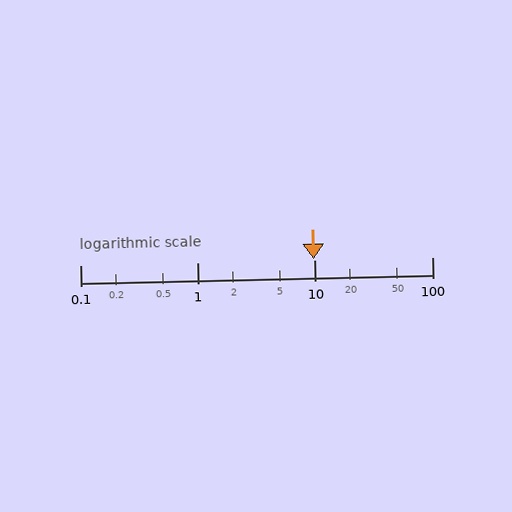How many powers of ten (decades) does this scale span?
The scale spans 3 decades, from 0.1 to 100.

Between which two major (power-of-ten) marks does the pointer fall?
The pointer is between 1 and 10.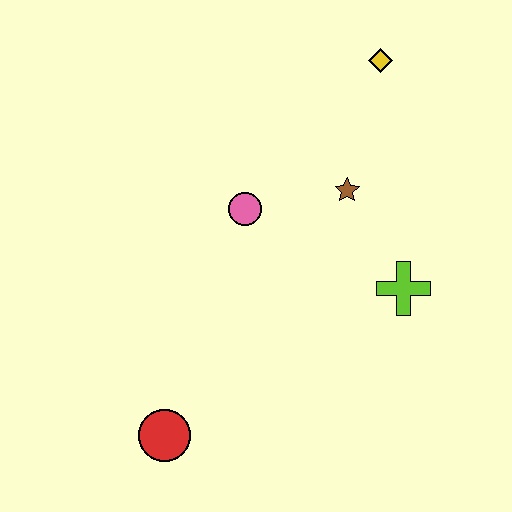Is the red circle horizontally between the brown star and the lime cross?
No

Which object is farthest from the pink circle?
The red circle is farthest from the pink circle.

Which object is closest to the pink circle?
The brown star is closest to the pink circle.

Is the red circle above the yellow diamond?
No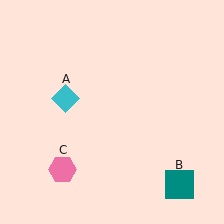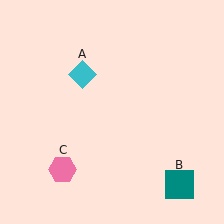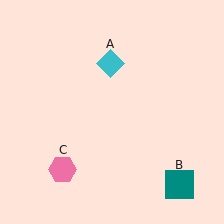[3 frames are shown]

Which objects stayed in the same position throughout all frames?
Teal square (object B) and pink hexagon (object C) remained stationary.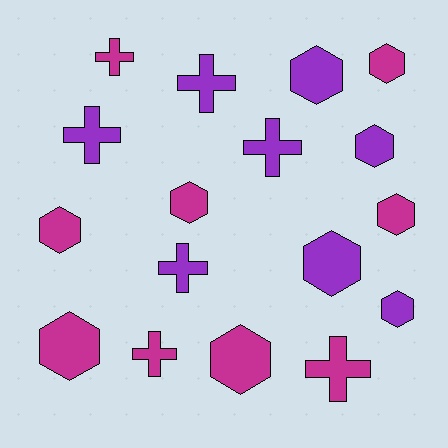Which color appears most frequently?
Magenta, with 9 objects.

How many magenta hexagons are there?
There are 6 magenta hexagons.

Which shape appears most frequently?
Hexagon, with 10 objects.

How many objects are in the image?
There are 17 objects.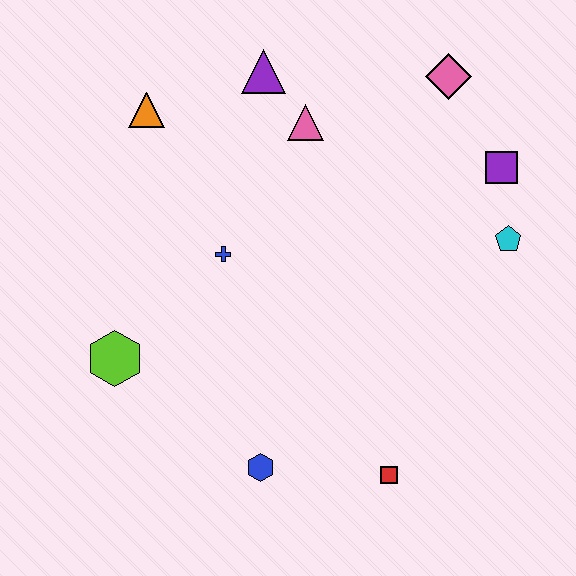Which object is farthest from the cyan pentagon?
The lime hexagon is farthest from the cyan pentagon.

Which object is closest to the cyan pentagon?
The purple square is closest to the cyan pentagon.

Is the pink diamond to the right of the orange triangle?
Yes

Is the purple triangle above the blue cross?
Yes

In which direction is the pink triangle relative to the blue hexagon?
The pink triangle is above the blue hexagon.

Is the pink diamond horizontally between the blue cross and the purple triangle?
No